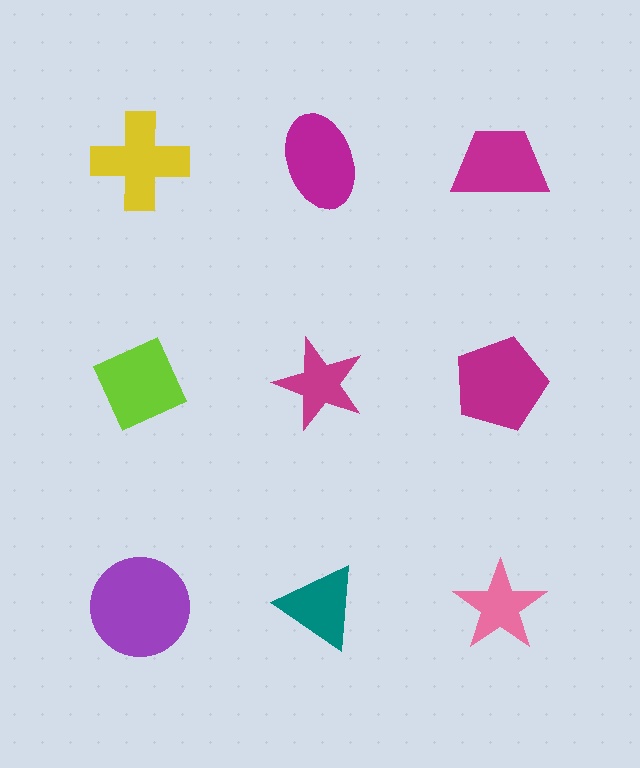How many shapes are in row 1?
3 shapes.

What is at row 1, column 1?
A yellow cross.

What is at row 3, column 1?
A purple circle.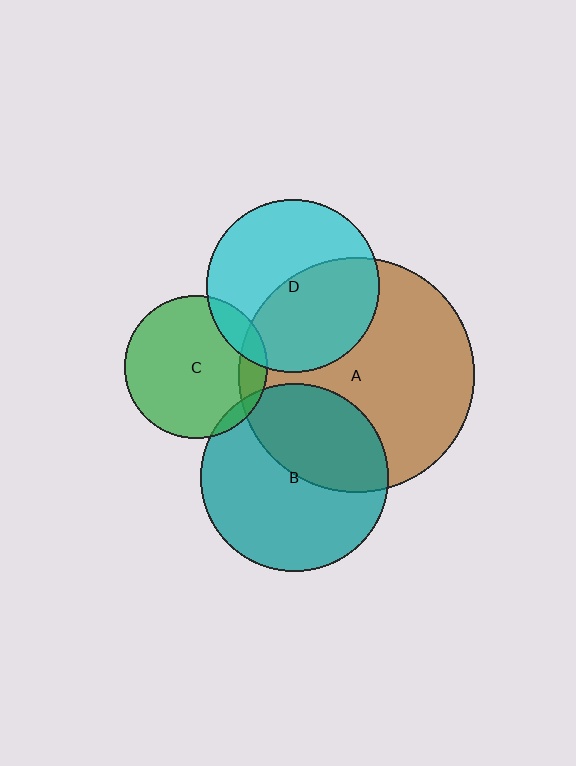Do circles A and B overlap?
Yes.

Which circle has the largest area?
Circle A (brown).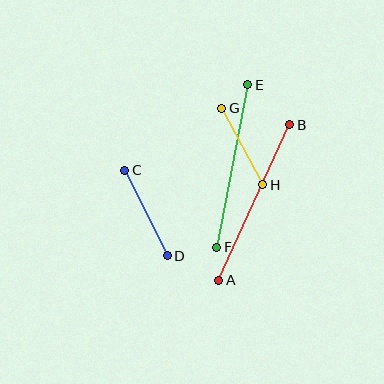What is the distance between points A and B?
The distance is approximately 171 pixels.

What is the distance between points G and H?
The distance is approximately 87 pixels.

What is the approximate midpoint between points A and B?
The midpoint is at approximately (254, 202) pixels.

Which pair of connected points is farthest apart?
Points A and B are farthest apart.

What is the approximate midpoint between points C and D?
The midpoint is at approximately (146, 213) pixels.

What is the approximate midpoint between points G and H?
The midpoint is at approximately (242, 146) pixels.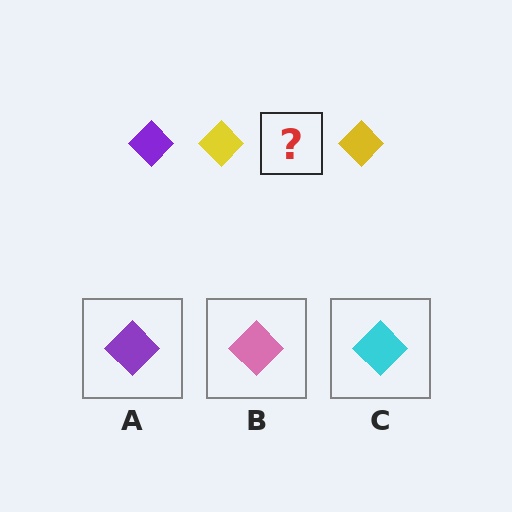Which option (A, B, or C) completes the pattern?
A.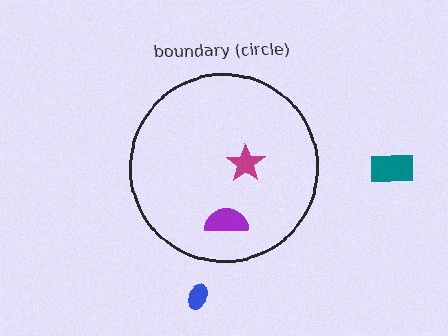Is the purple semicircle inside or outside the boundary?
Inside.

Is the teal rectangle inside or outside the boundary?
Outside.